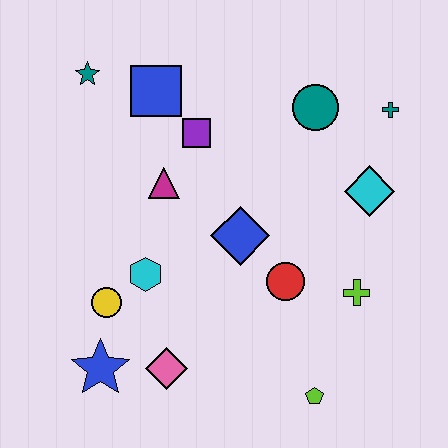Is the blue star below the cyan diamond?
Yes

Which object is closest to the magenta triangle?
The purple square is closest to the magenta triangle.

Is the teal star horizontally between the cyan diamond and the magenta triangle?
No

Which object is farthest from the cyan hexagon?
The teal cross is farthest from the cyan hexagon.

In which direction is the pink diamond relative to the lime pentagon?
The pink diamond is to the left of the lime pentagon.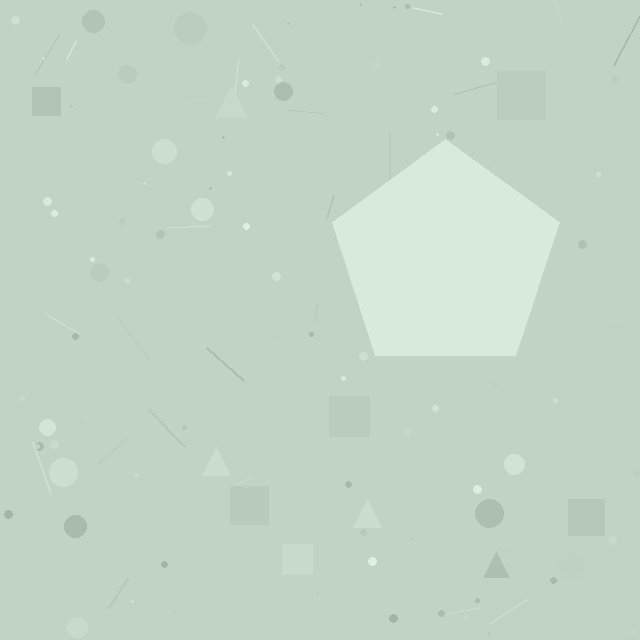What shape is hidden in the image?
A pentagon is hidden in the image.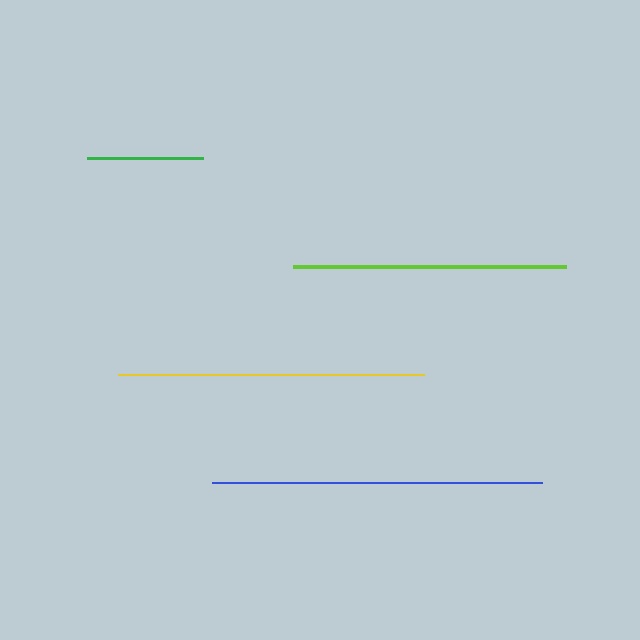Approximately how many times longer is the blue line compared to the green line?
The blue line is approximately 2.8 times the length of the green line.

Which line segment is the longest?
The blue line is the longest at approximately 330 pixels.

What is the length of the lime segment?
The lime segment is approximately 272 pixels long.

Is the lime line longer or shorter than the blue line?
The blue line is longer than the lime line.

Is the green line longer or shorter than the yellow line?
The yellow line is longer than the green line.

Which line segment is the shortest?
The green line is the shortest at approximately 116 pixels.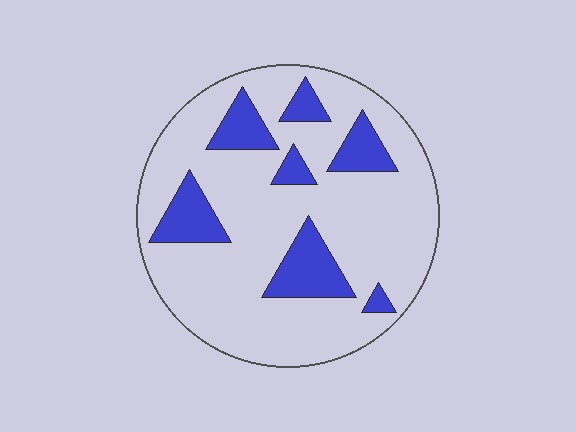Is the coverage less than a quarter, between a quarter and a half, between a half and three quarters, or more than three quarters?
Less than a quarter.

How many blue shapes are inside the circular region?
7.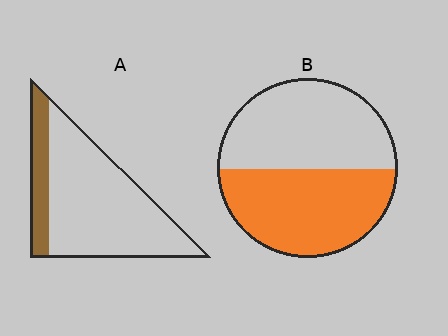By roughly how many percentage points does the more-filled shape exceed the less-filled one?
By roughly 30 percentage points (B over A).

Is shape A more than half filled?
No.